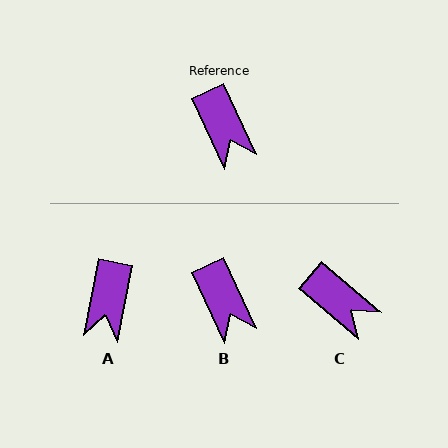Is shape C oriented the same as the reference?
No, it is off by about 25 degrees.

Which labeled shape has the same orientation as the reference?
B.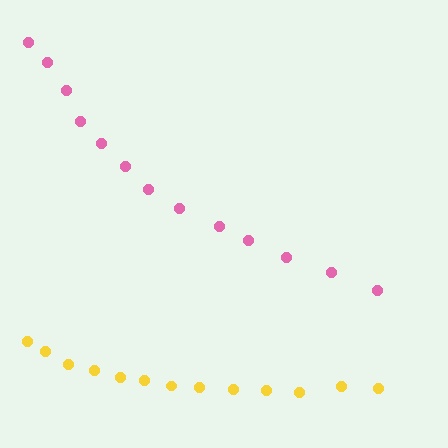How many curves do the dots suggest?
There are 2 distinct paths.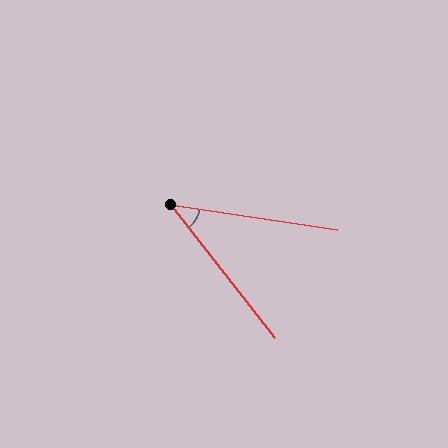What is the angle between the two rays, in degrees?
Approximately 43 degrees.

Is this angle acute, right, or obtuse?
It is acute.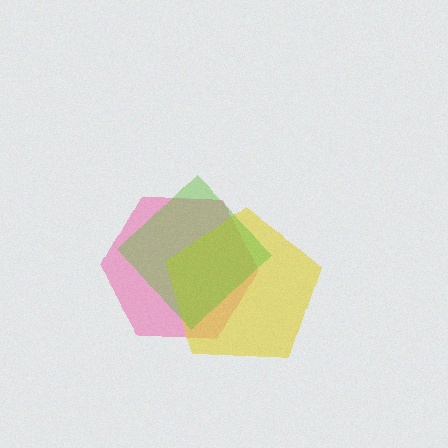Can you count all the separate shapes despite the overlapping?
Yes, there are 3 separate shapes.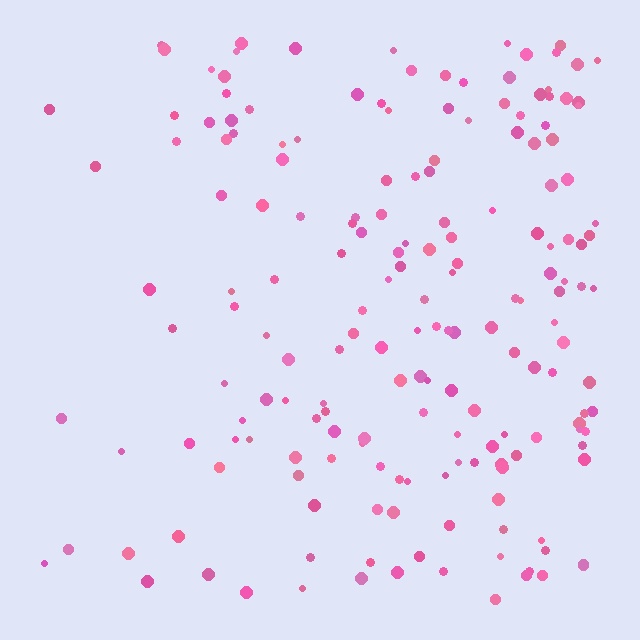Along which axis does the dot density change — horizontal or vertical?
Horizontal.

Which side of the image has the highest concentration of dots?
The right.